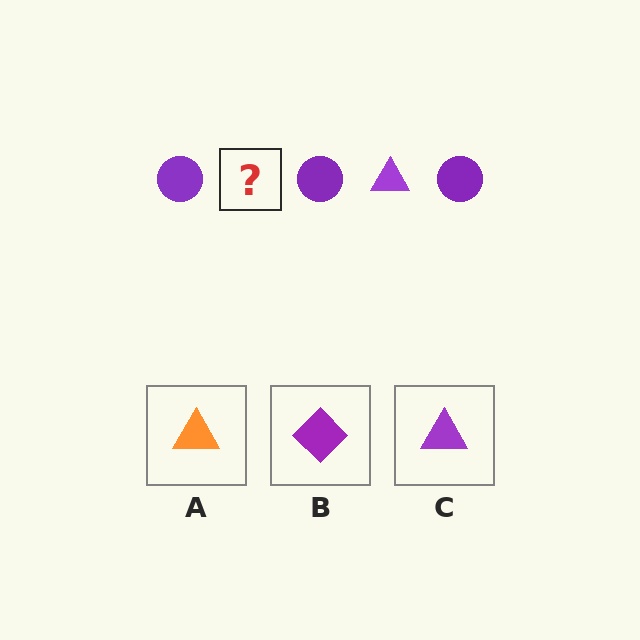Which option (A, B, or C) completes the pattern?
C.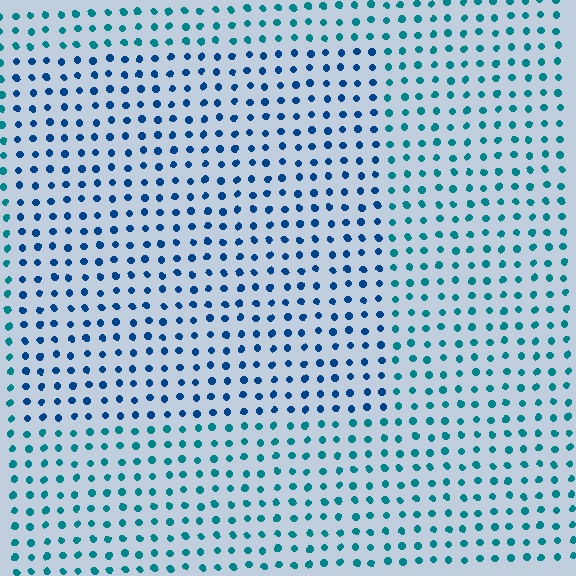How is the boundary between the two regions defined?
The boundary is defined purely by a slight shift in hue (about 29 degrees). Spacing, size, and orientation are identical on both sides.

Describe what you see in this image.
The image is filled with small teal elements in a uniform arrangement. A rectangle-shaped region is visible where the elements are tinted to a slightly different hue, forming a subtle color boundary.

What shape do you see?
I see a rectangle.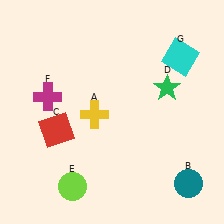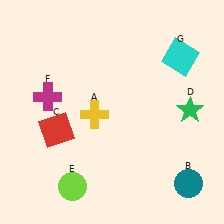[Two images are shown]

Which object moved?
The green star (D) moved right.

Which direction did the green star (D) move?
The green star (D) moved right.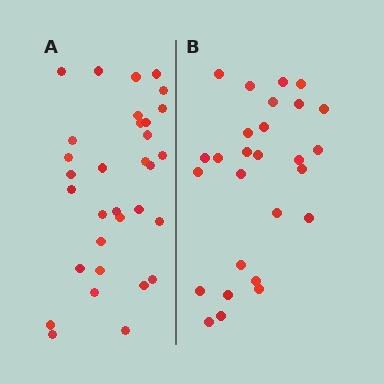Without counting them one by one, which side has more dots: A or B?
Region A (the left region) has more dots.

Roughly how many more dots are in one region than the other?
Region A has about 5 more dots than region B.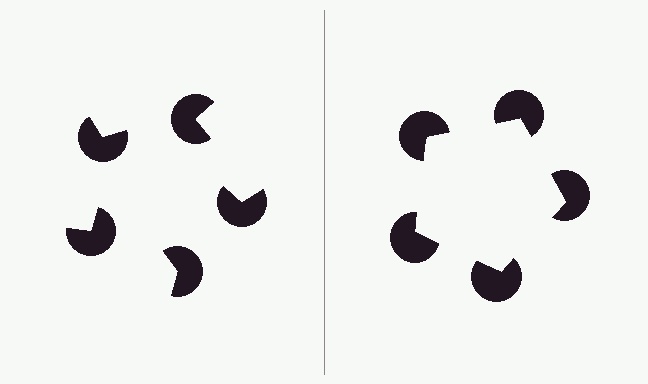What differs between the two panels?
The pac-man discs are positioned identically on both sides; only the wedge orientations differ. On the right they align to a pentagon; on the left they are misaligned.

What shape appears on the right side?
An illusory pentagon.